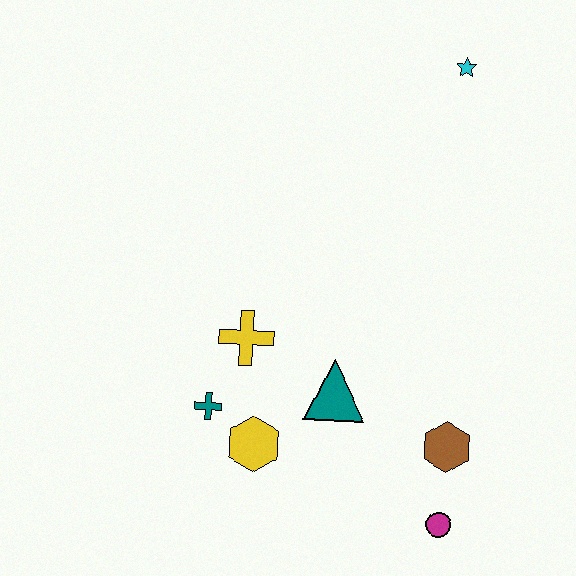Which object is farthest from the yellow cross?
The cyan star is farthest from the yellow cross.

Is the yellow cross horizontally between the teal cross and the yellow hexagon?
Yes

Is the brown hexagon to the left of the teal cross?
No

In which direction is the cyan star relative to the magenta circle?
The cyan star is above the magenta circle.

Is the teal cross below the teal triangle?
Yes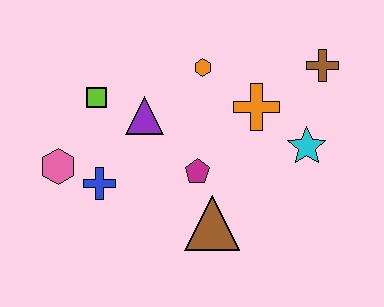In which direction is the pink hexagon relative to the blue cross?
The pink hexagon is to the left of the blue cross.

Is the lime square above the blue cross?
Yes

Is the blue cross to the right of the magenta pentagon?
No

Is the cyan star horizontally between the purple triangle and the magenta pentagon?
No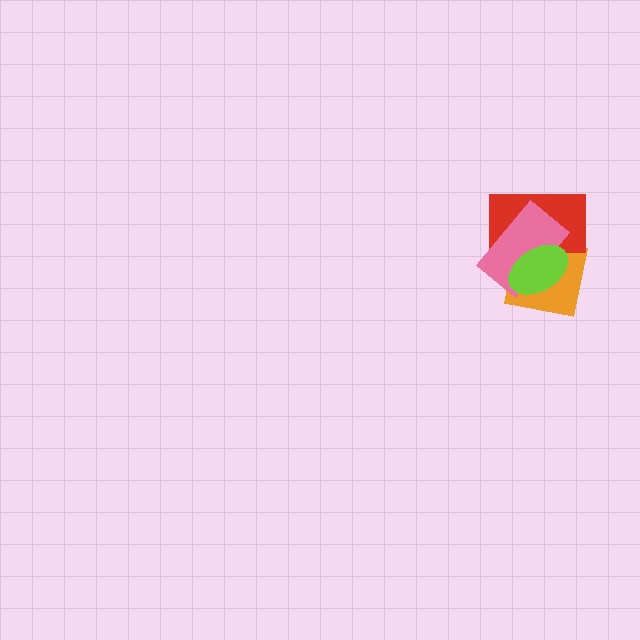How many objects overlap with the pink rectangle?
3 objects overlap with the pink rectangle.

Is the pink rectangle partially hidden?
Yes, it is partially covered by another shape.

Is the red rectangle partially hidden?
Yes, it is partially covered by another shape.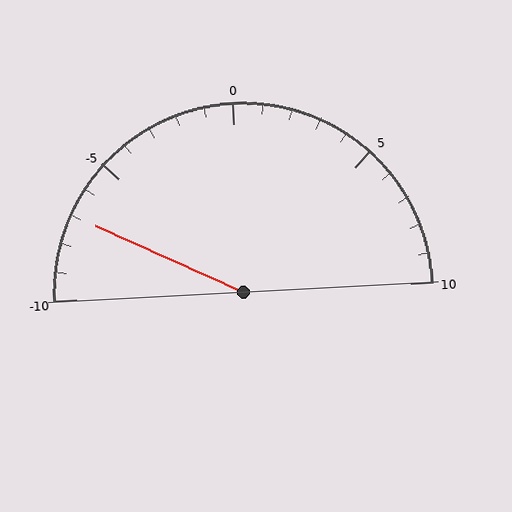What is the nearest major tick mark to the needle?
The nearest major tick mark is -5.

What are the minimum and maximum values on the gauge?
The gauge ranges from -10 to 10.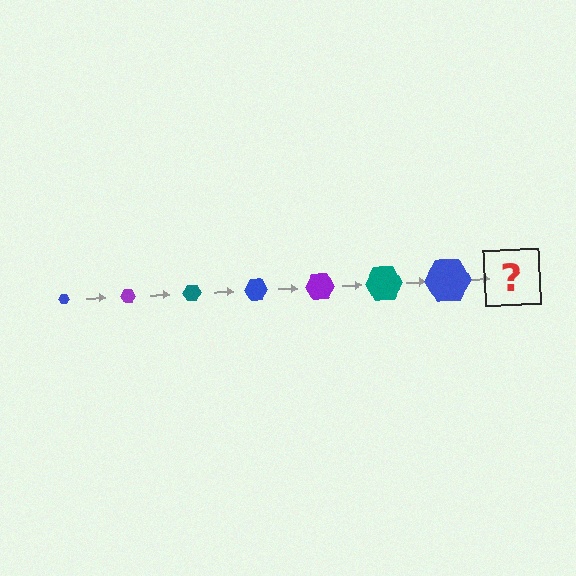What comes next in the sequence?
The next element should be a purple hexagon, larger than the previous one.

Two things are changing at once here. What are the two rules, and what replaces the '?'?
The two rules are that the hexagon grows larger each step and the color cycles through blue, purple, and teal. The '?' should be a purple hexagon, larger than the previous one.